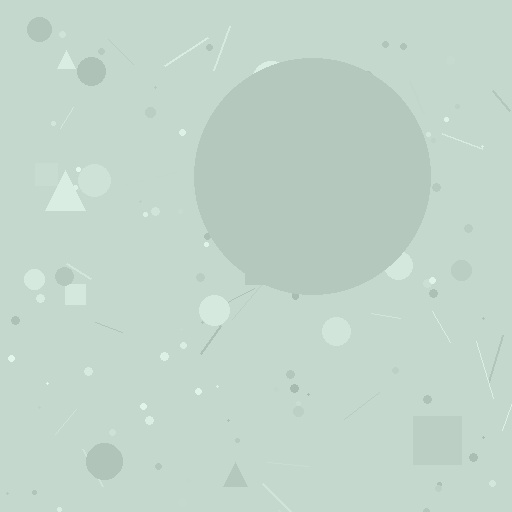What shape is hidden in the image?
A circle is hidden in the image.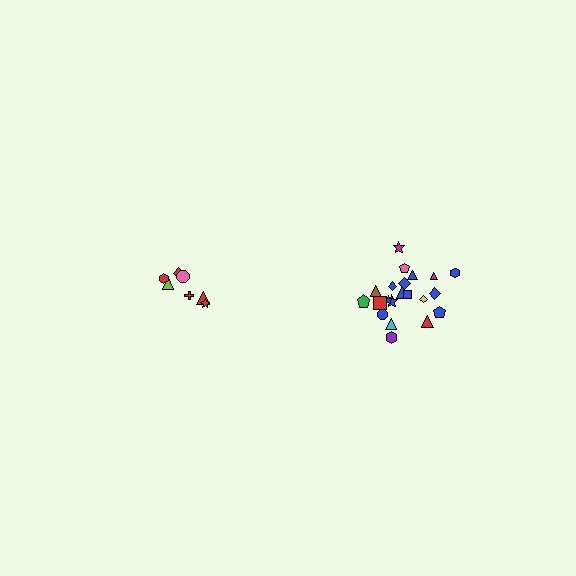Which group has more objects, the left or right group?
The right group.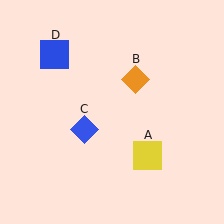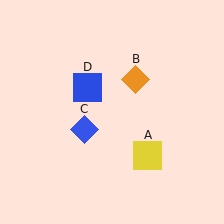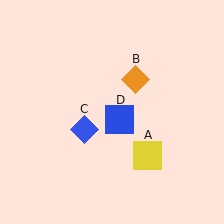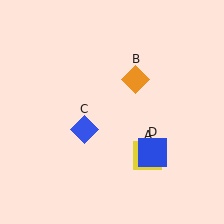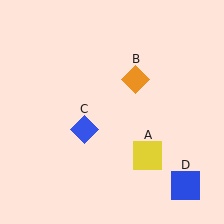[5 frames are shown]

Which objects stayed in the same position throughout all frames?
Yellow square (object A) and orange diamond (object B) and blue diamond (object C) remained stationary.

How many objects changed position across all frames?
1 object changed position: blue square (object D).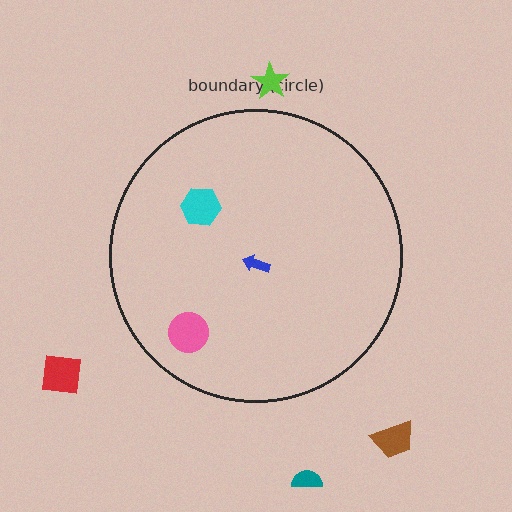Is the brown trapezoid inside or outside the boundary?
Outside.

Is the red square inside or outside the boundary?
Outside.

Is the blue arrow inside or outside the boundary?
Inside.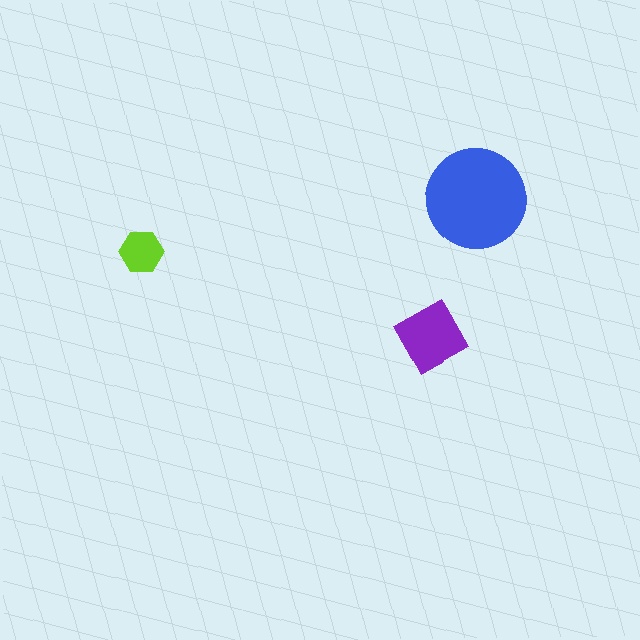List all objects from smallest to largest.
The lime hexagon, the purple diamond, the blue circle.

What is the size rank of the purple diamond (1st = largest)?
2nd.